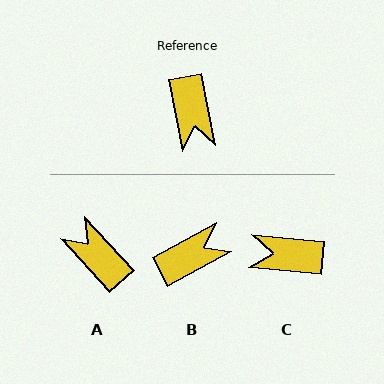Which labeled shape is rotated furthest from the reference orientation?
A, about 148 degrees away.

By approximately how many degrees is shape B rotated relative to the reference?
Approximately 108 degrees counter-clockwise.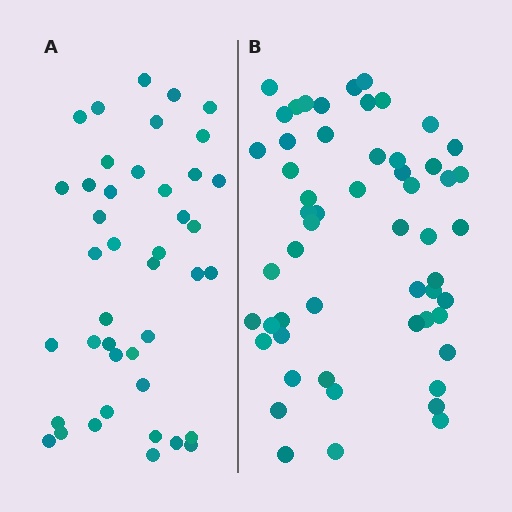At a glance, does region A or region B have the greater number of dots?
Region B (the right region) has more dots.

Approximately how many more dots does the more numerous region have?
Region B has approximately 15 more dots than region A.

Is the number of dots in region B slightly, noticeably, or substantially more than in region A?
Region B has noticeably more, but not dramatically so. The ratio is roughly 1.3 to 1.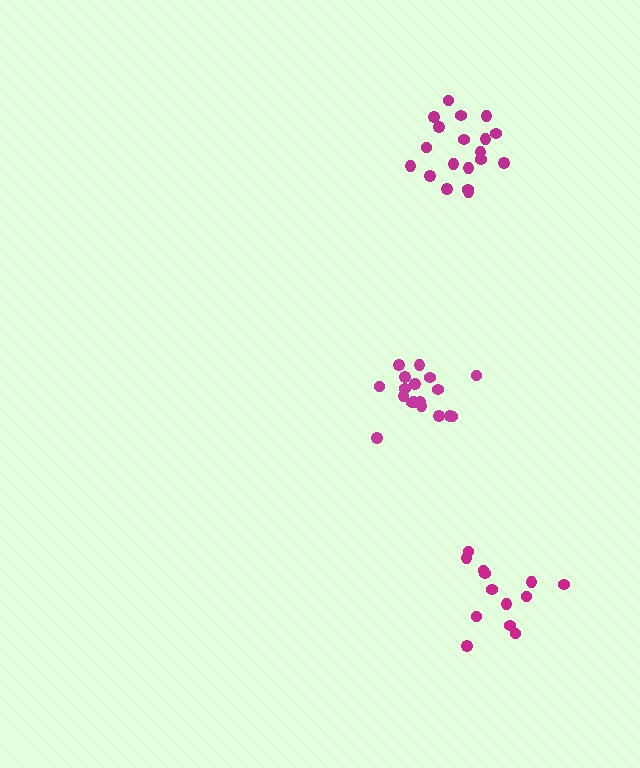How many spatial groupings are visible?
There are 3 spatial groupings.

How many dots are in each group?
Group 1: 18 dots, Group 2: 19 dots, Group 3: 13 dots (50 total).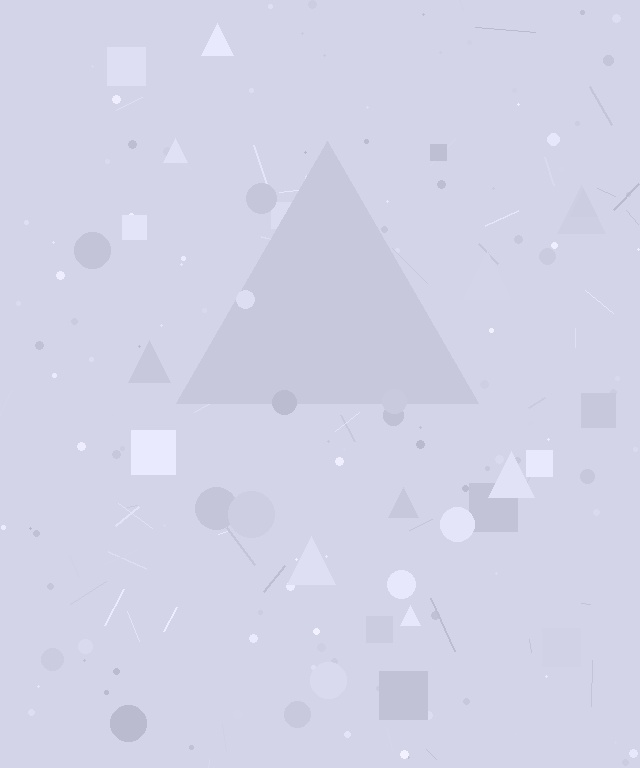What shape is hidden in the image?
A triangle is hidden in the image.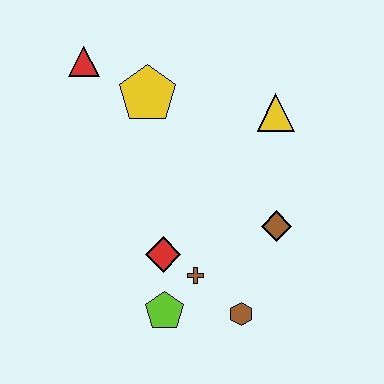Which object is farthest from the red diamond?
The red triangle is farthest from the red diamond.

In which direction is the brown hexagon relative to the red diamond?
The brown hexagon is to the right of the red diamond.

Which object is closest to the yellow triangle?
The brown diamond is closest to the yellow triangle.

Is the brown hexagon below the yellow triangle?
Yes